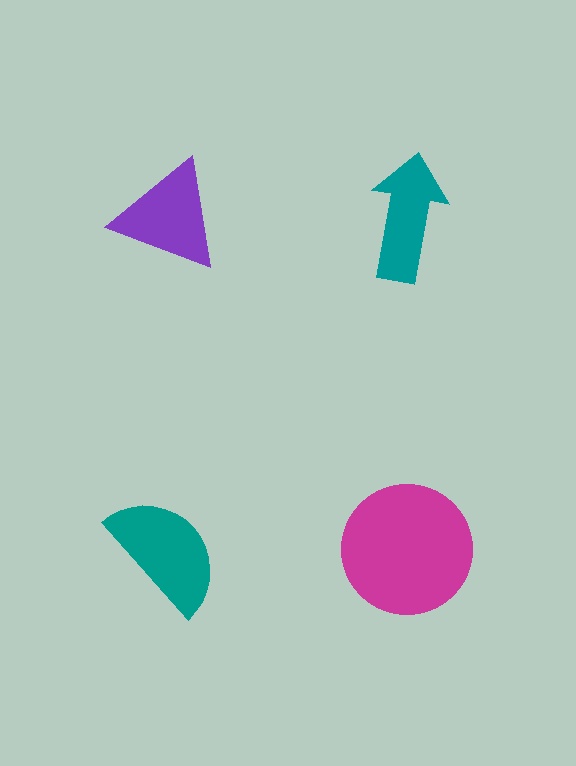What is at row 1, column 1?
A purple triangle.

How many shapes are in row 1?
2 shapes.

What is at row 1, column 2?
A teal arrow.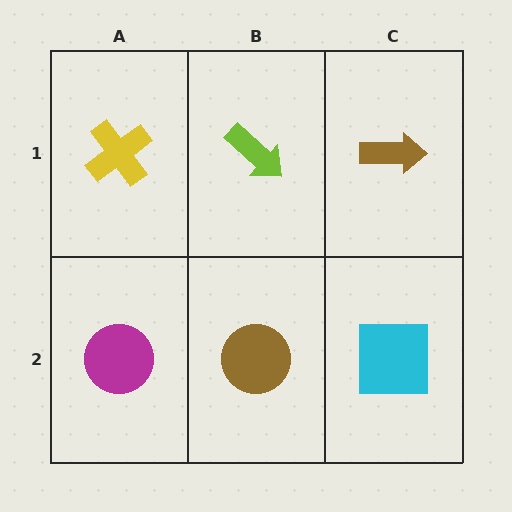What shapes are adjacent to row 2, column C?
A brown arrow (row 1, column C), a brown circle (row 2, column B).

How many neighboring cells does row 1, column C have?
2.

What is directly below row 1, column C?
A cyan square.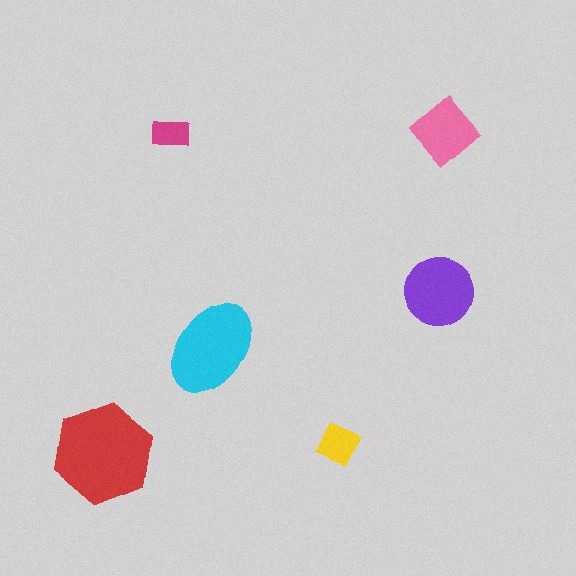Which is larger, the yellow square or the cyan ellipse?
The cyan ellipse.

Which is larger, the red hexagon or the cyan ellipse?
The red hexagon.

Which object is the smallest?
The magenta rectangle.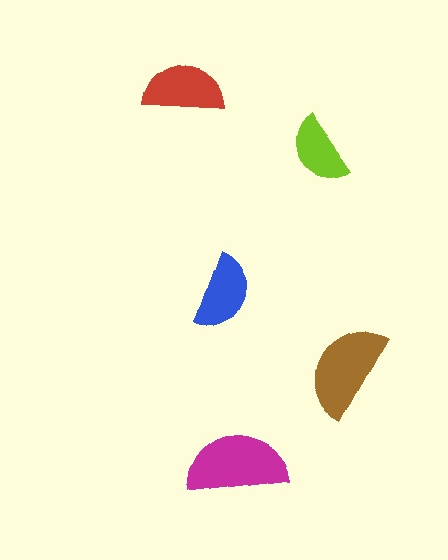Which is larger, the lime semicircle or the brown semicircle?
The brown one.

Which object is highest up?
The red semicircle is topmost.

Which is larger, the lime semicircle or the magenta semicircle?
The magenta one.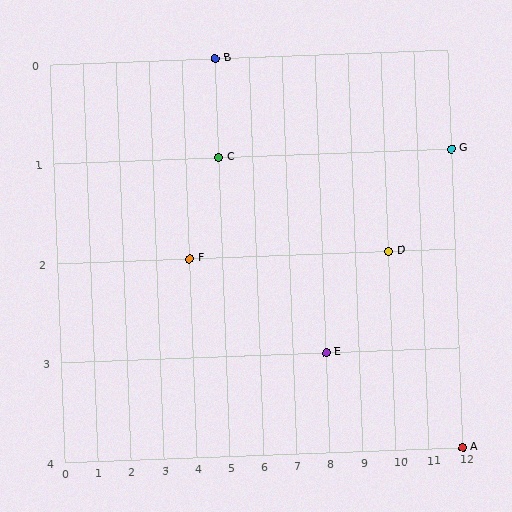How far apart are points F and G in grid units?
Points F and G are 8 columns and 1 row apart (about 8.1 grid units diagonally).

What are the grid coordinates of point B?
Point B is at grid coordinates (5, 0).